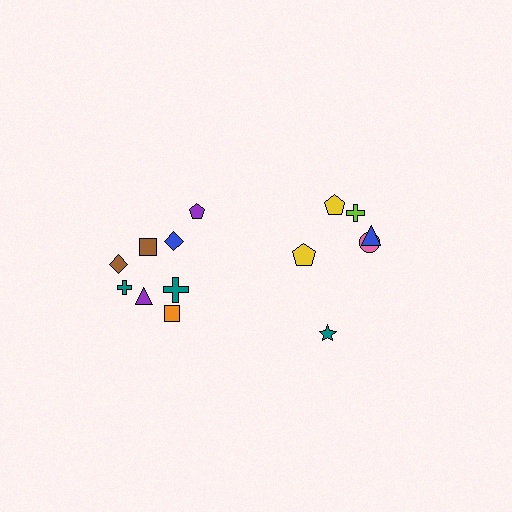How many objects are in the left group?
There are 8 objects.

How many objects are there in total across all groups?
There are 14 objects.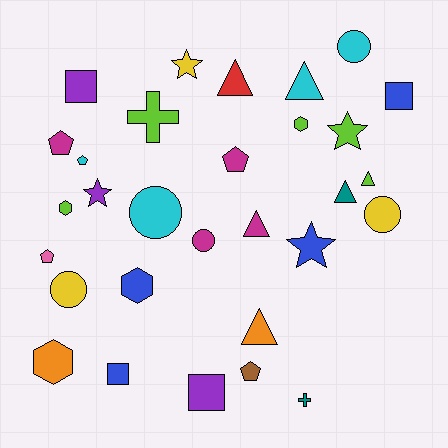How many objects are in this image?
There are 30 objects.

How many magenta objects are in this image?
There are 4 magenta objects.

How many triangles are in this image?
There are 6 triangles.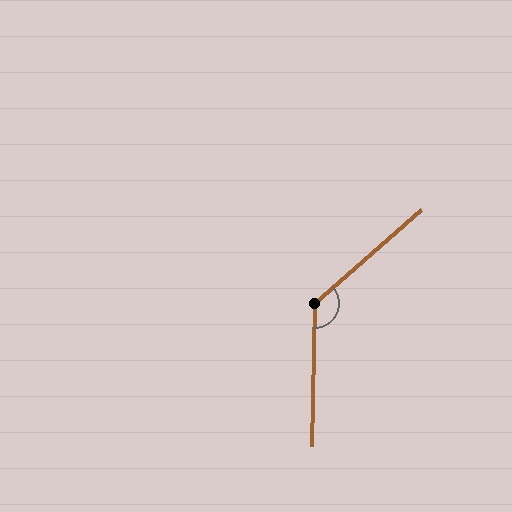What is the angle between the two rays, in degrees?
Approximately 133 degrees.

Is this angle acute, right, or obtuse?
It is obtuse.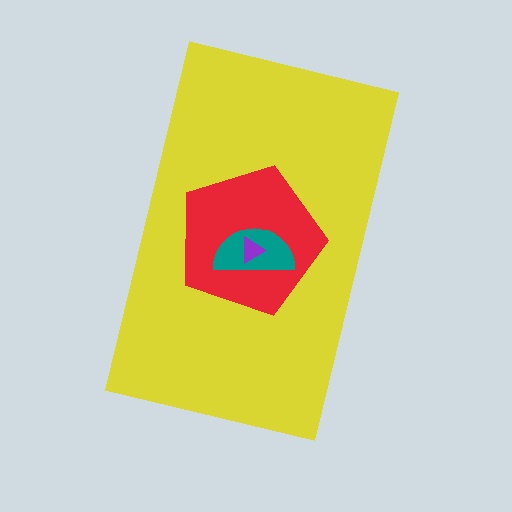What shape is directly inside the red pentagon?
The teal semicircle.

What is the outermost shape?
The yellow rectangle.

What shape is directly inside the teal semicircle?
The purple triangle.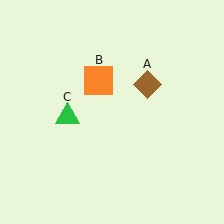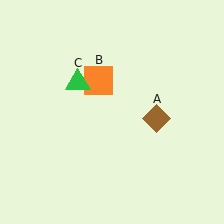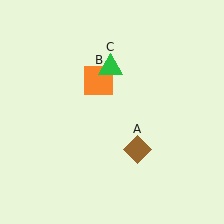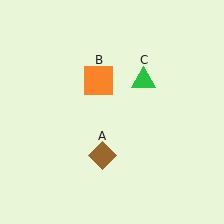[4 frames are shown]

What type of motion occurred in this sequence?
The brown diamond (object A), green triangle (object C) rotated clockwise around the center of the scene.